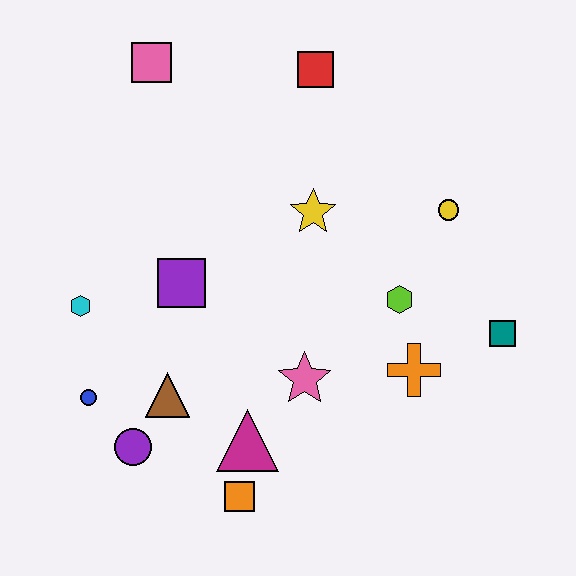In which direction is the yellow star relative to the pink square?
The yellow star is to the right of the pink square.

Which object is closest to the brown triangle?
The purple circle is closest to the brown triangle.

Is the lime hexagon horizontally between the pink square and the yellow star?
No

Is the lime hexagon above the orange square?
Yes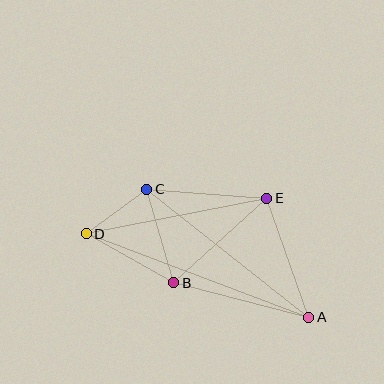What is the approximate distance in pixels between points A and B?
The distance between A and B is approximately 139 pixels.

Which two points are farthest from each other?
Points A and D are farthest from each other.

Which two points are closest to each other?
Points C and D are closest to each other.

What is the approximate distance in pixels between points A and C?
The distance between A and C is approximately 206 pixels.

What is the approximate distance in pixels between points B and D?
The distance between B and D is approximately 100 pixels.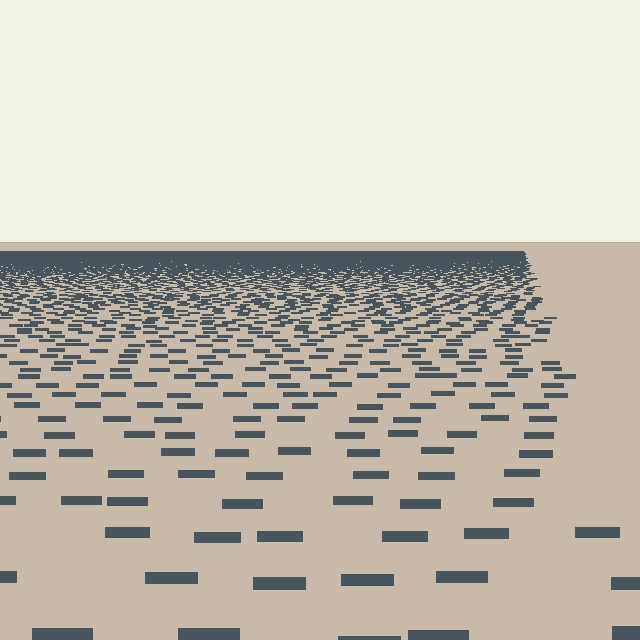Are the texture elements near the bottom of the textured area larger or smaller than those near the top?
Larger. Near the bottom, elements are closer to the viewer and appear at a bigger on-screen size.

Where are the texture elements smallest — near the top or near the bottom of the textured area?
Near the top.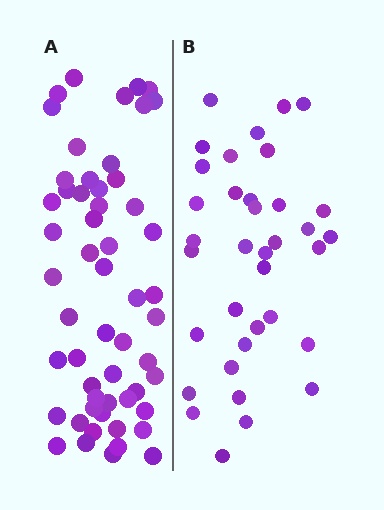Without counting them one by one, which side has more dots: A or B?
Region A (the left region) has more dots.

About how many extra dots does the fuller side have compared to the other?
Region A has approximately 20 more dots than region B.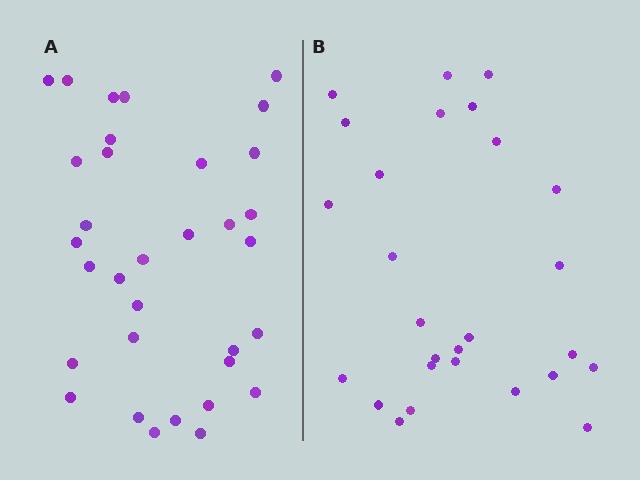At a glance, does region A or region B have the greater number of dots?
Region A (the left region) has more dots.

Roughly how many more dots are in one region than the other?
Region A has about 6 more dots than region B.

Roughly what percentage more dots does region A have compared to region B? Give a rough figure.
About 20% more.